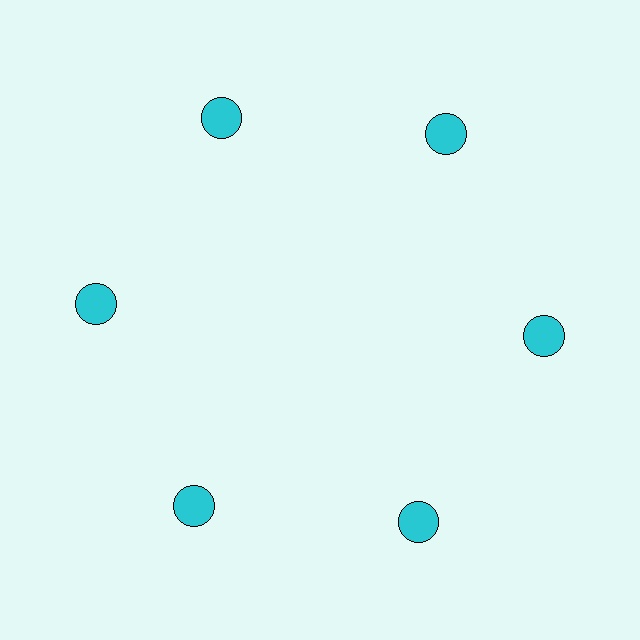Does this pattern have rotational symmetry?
Yes, this pattern has 6-fold rotational symmetry. It looks the same after rotating 60 degrees around the center.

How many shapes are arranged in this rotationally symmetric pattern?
There are 6 shapes, arranged in 6 groups of 1.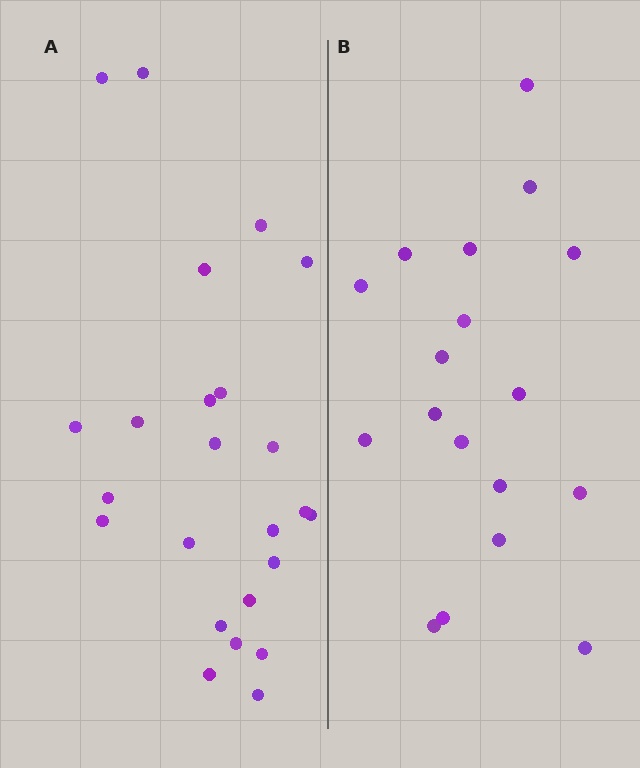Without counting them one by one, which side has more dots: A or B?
Region A (the left region) has more dots.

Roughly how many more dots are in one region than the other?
Region A has about 6 more dots than region B.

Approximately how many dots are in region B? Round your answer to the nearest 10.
About 20 dots. (The exact count is 18, which rounds to 20.)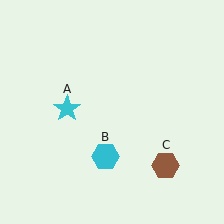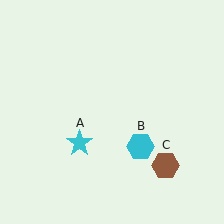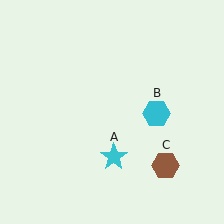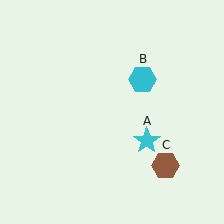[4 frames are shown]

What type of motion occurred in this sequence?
The cyan star (object A), cyan hexagon (object B) rotated counterclockwise around the center of the scene.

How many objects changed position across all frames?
2 objects changed position: cyan star (object A), cyan hexagon (object B).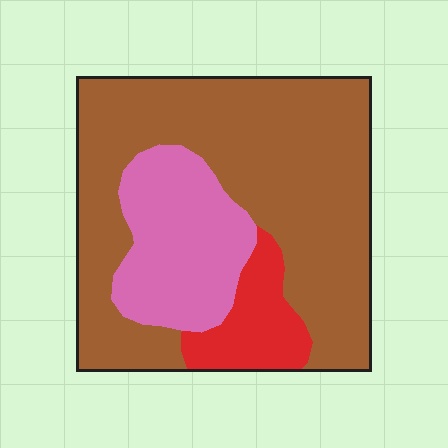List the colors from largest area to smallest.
From largest to smallest: brown, pink, red.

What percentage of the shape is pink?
Pink takes up about one quarter (1/4) of the shape.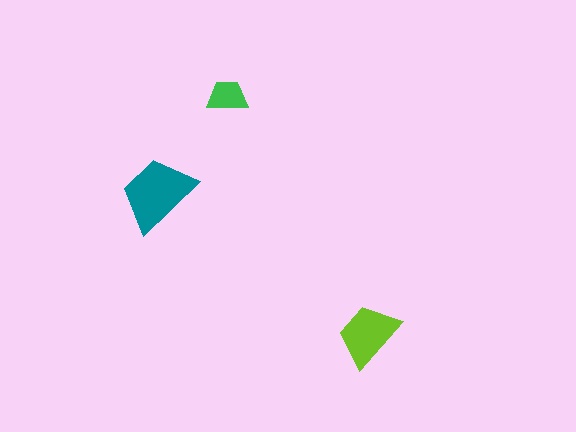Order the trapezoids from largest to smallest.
the teal one, the lime one, the green one.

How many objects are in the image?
There are 3 objects in the image.